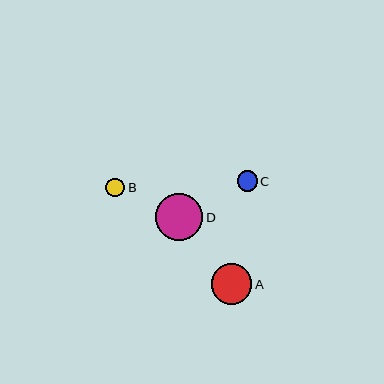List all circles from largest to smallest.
From largest to smallest: D, A, C, B.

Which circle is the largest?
Circle D is the largest with a size of approximately 47 pixels.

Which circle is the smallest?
Circle B is the smallest with a size of approximately 19 pixels.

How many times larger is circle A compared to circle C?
Circle A is approximately 2.0 times the size of circle C.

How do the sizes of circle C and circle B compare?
Circle C and circle B are approximately the same size.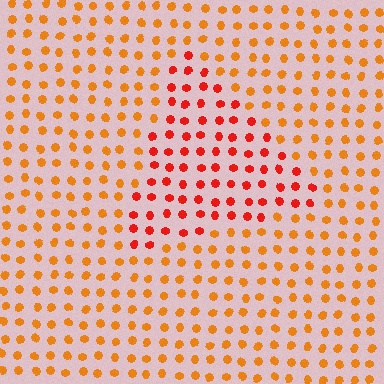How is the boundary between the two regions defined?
The boundary is defined purely by a slight shift in hue (about 30 degrees). Spacing, size, and orientation are identical on both sides.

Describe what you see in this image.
The image is filled with small orange elements in a uniform arrangement. A triangle-shaped region is visible where the elements are tinted to a slightly different hue, forming a subtle color boundary.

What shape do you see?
I see a triangle.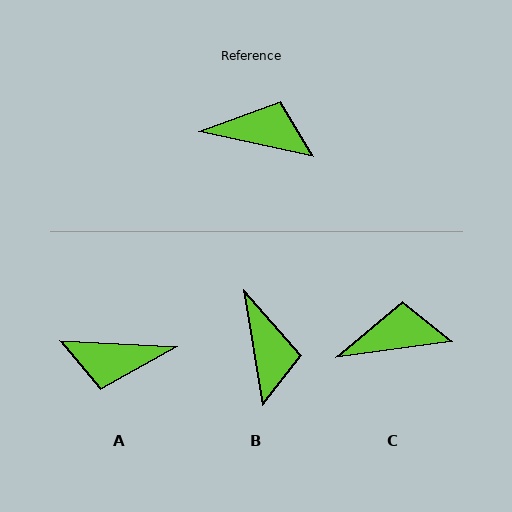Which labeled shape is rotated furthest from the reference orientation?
A, about 171 degrees away.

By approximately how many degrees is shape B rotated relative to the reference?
Approximately 68 degrees clockwise.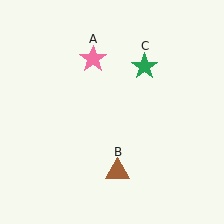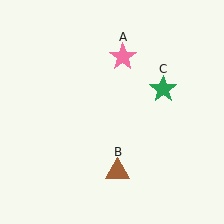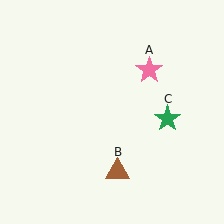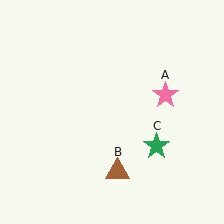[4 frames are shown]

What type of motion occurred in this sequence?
The pink star (object A), green star (object C) rotated clockwise around the center of the scene.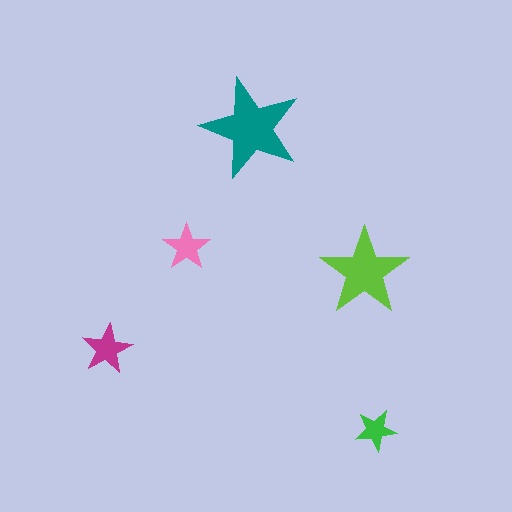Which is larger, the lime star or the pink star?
The lime one.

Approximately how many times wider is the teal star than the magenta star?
About 2 times wider.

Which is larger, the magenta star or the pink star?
The magenta one.